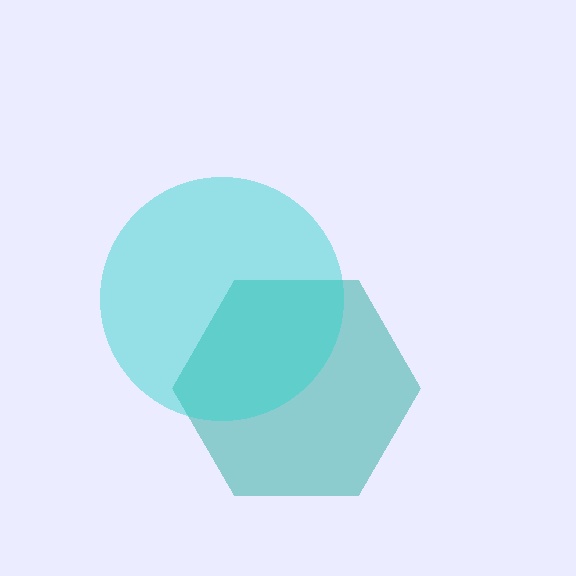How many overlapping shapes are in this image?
There are 2 overlapping shapes in the image.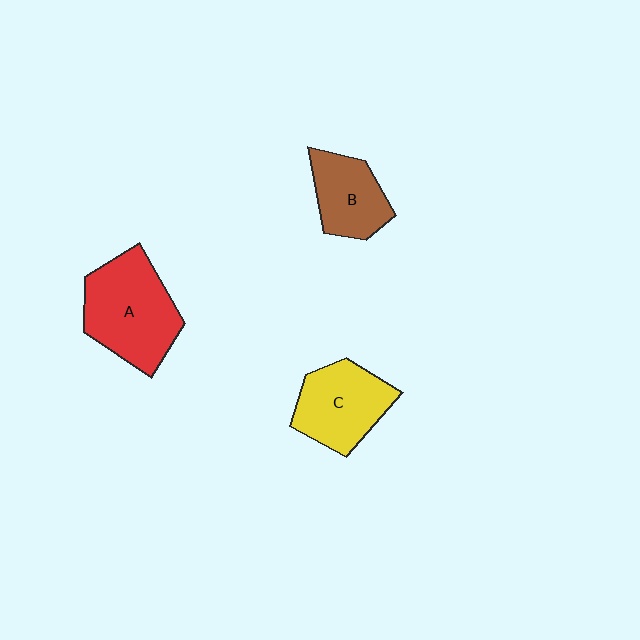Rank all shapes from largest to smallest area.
From largest to smallest: A (red), C (yellow), B (brown).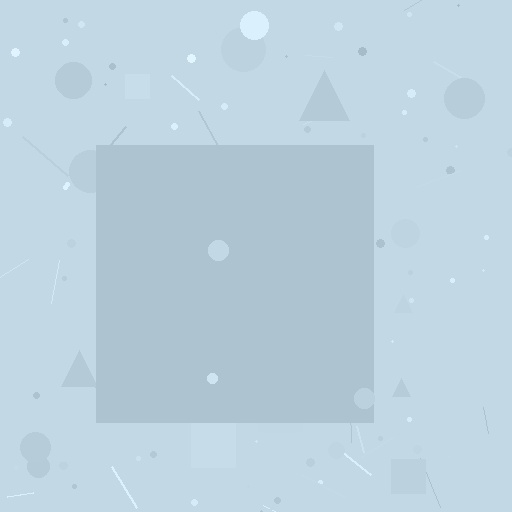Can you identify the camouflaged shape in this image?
The camouflaged shape is a square.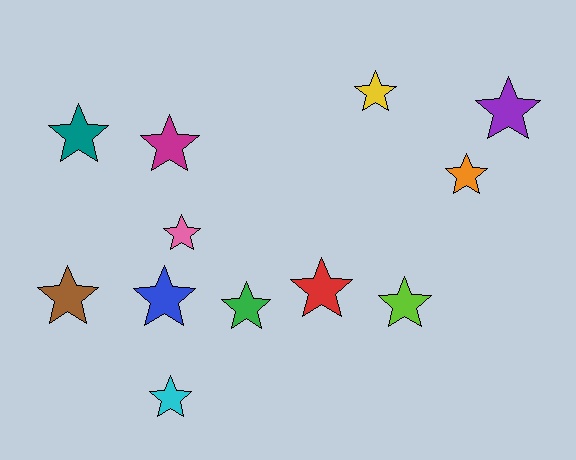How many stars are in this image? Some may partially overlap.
There are 12 stars.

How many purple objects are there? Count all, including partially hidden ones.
There is 1 purple object.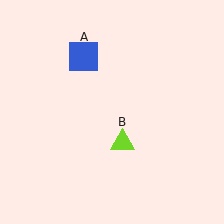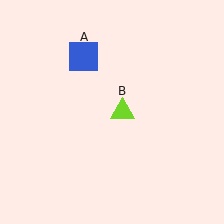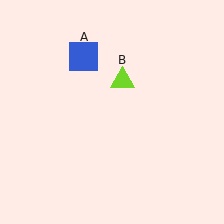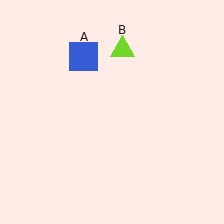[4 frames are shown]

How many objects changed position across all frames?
1 object changed position: lime triangle (object B).